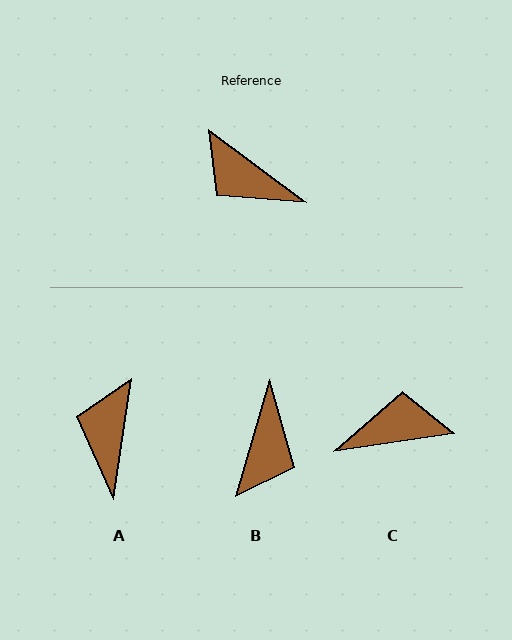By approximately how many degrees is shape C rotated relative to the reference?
Approximately 135 degrees clockwise.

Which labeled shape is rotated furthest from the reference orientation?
C, about 135 degrees away.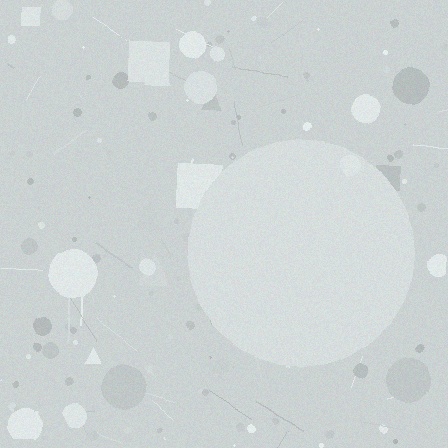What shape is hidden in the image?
A circle is hidden in the image.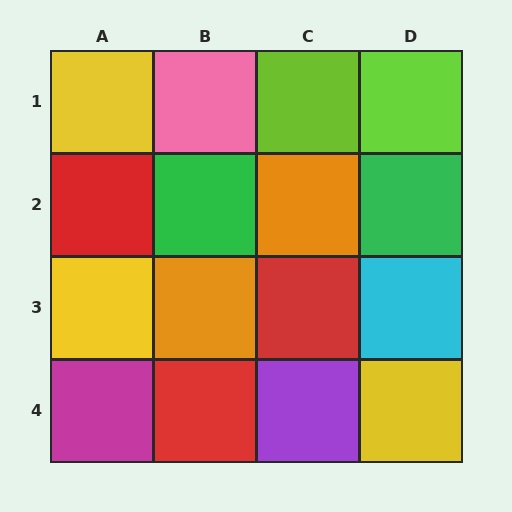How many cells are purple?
1 cell is purple.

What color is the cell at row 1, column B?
Pink.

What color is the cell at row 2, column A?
Red.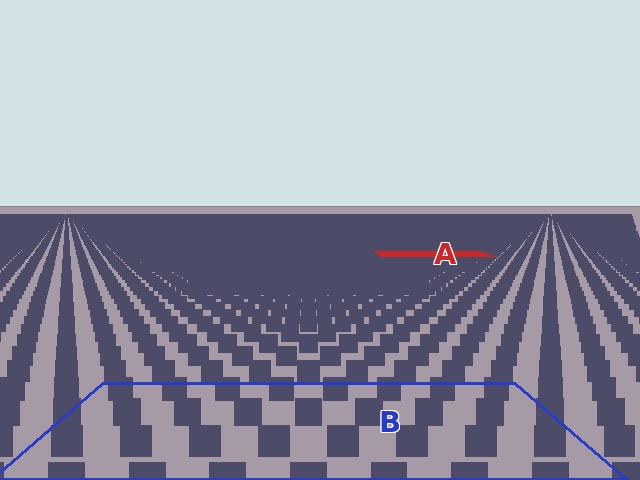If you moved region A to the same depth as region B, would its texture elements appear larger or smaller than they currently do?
They would appear larger. At a closer depth, the same texture elements are projected at a bigger on-screen size.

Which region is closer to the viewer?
Region B is closer. The texture elements there are larger and more spread out.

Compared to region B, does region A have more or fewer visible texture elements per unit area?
Region A has more texture elements per unit area — they are packed more densely because it is farther away.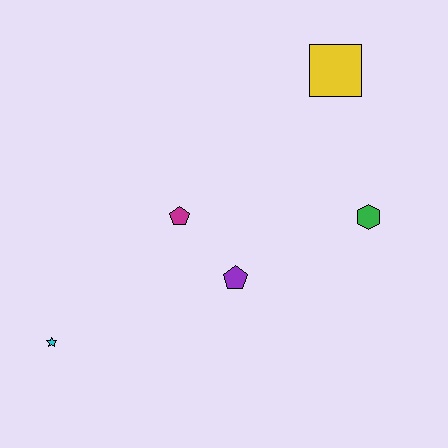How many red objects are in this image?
There are no red objects.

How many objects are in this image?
There are 5 objects.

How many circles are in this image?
There are no circles.